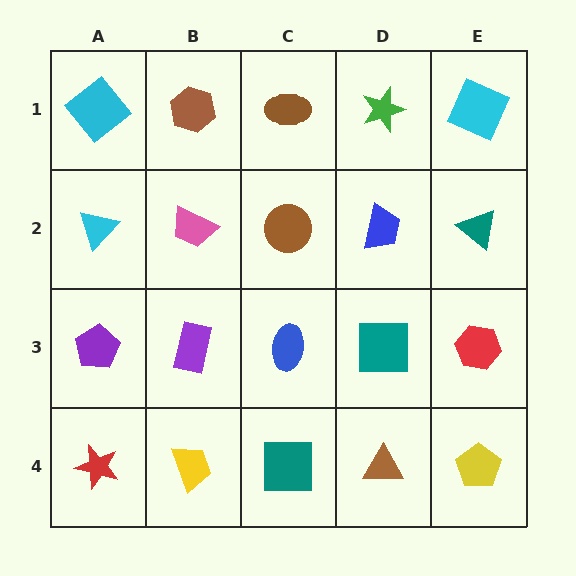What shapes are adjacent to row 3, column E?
A teal triangle (row 2, column E), a yellow pentagon (row 4, column E), a teal square (row 3, column D).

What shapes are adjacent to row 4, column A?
A purple pentagon (row 3, column A), a yellow trapezoid (row 4, column B).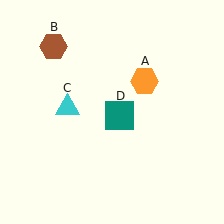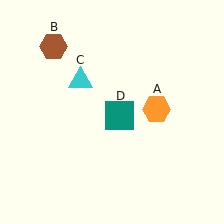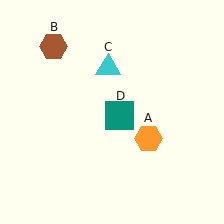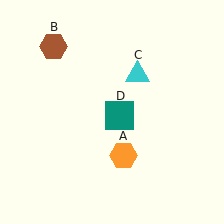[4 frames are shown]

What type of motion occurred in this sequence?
The orange hexagon (object A), cyan triangle (object C) rotated clockwise around the center of the scene.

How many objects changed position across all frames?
2 objects changed position: orange hexagon (object A), cyan triangle (object C).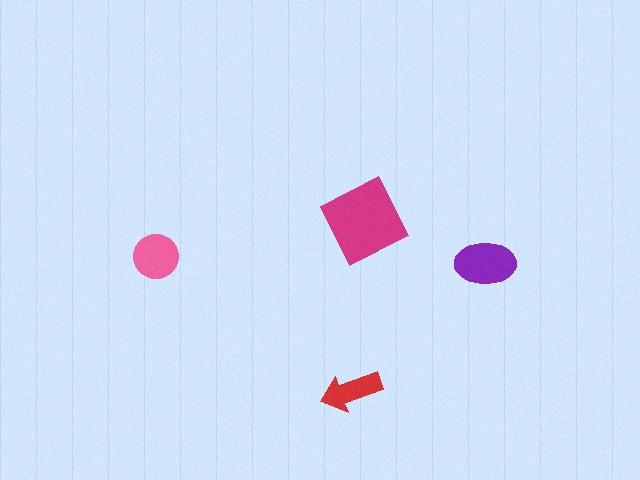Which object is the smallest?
The red arrow.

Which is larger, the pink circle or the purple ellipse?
The purple ellipse.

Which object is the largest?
The magenta square.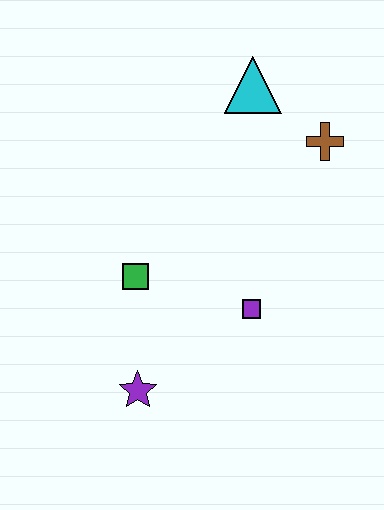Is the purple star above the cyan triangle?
No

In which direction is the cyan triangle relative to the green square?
The cyan triangle is above the green square.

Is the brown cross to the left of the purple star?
No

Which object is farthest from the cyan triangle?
The purple star is farthest from the cyan triangle.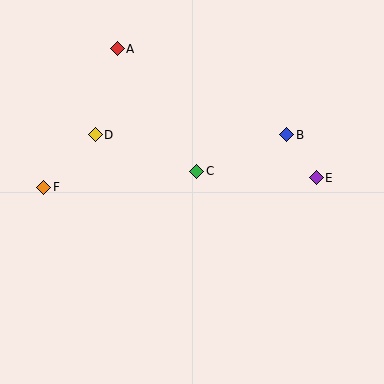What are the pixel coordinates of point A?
Point A is at (117, 49).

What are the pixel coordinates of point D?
Point D is at (95, 135).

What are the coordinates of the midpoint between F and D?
The midpoint between F and D is at (69, 161).